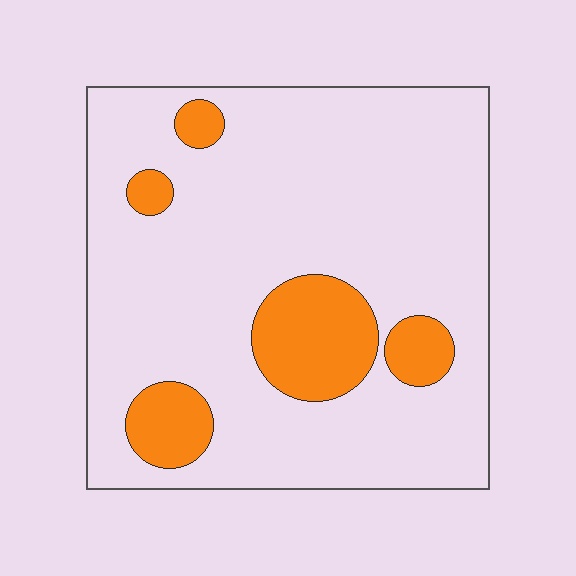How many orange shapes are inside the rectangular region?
5.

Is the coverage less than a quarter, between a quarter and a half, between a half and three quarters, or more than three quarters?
Less than a quarter.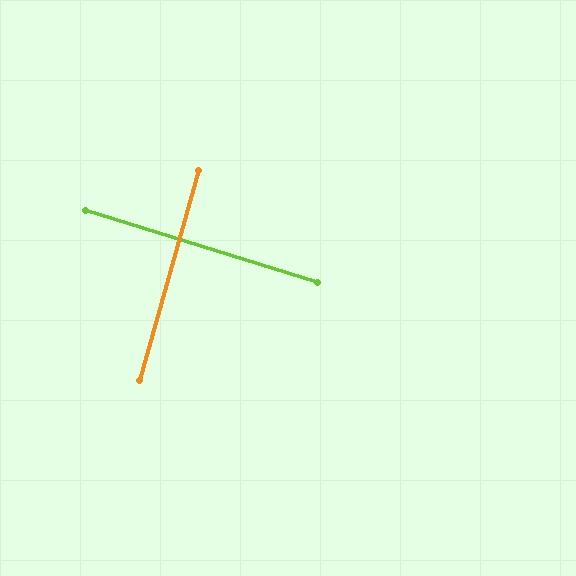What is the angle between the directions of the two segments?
Approximately 88 degrees.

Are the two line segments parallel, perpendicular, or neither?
Perpendicular — they meet at approximately 88°.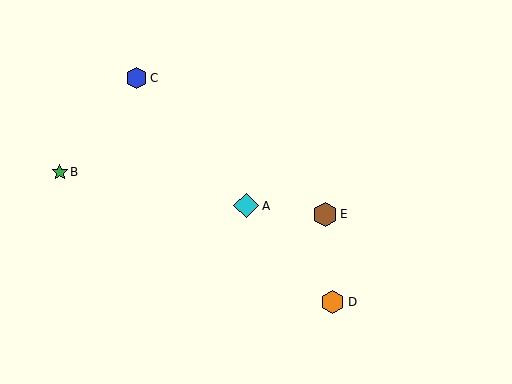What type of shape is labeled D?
Shape D is an orange hexagon.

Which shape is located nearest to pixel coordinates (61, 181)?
The green star (labeled B) at (60, 172) is nearest to that location.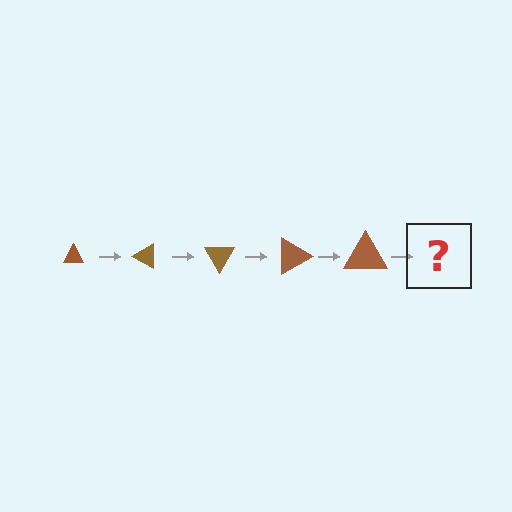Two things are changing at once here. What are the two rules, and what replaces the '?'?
The two rules are that the triangle grows larger each step and it rotates 30 degrees each step. The '?' should be a triangle, larger than the previous one and rotated 150 degrees from the start.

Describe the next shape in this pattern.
It should be a triangle, larger than the previous one and rotated 150 degrees from the start.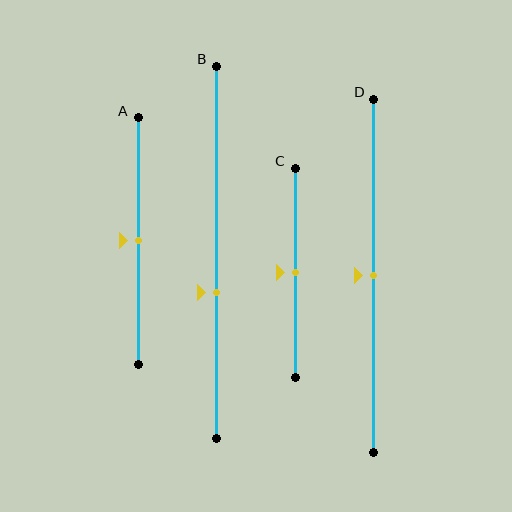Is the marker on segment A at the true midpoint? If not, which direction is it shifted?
Yes, the marker on segment A is at the true midpoint.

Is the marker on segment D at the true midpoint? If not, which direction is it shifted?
Yes, the marker on segment D is at the true midpoint.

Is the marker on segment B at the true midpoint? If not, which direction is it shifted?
No, the marker on segment B is shifted downward by about 11% of the segment length.